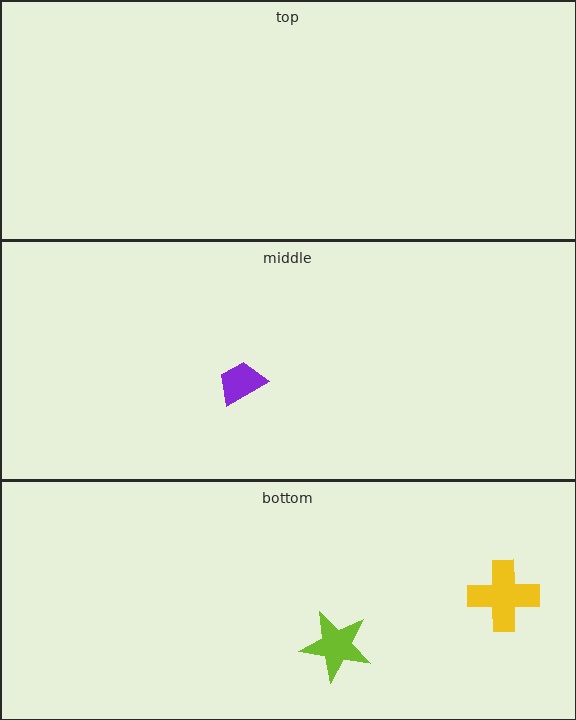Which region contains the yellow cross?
The bottom region.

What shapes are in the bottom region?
The lime star, the yellow cross.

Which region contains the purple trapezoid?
The middle region.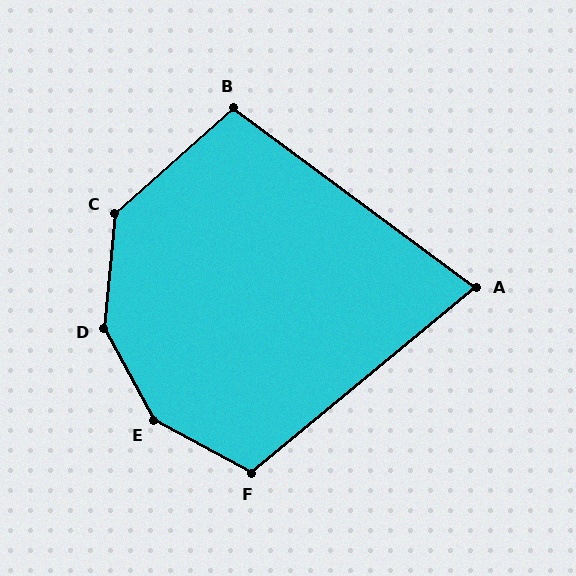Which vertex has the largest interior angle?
E, at approximately 147 degrees.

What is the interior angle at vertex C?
Approximately 137 degrees (obtuse).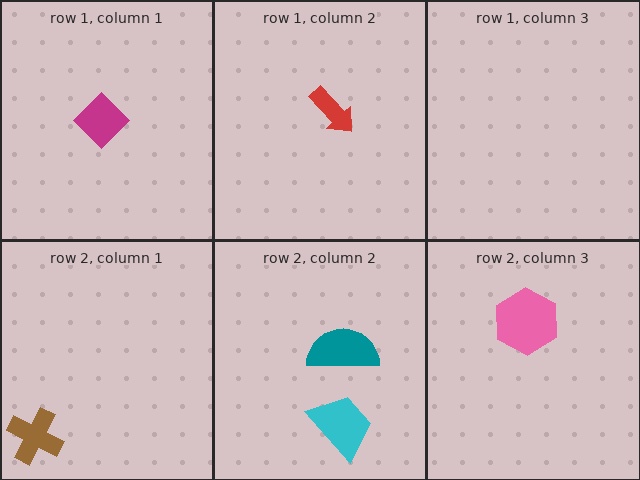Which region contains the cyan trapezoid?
The row 2, column 2 region.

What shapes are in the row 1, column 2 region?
The red arrow.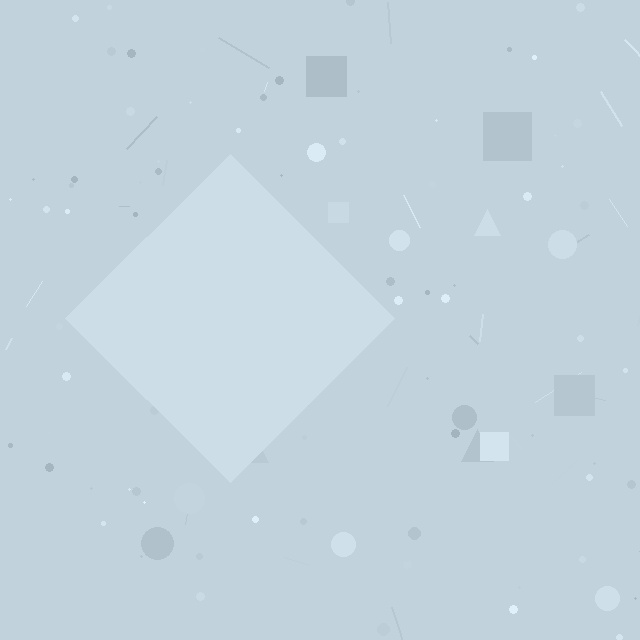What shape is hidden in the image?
A diamond is hidden in the image.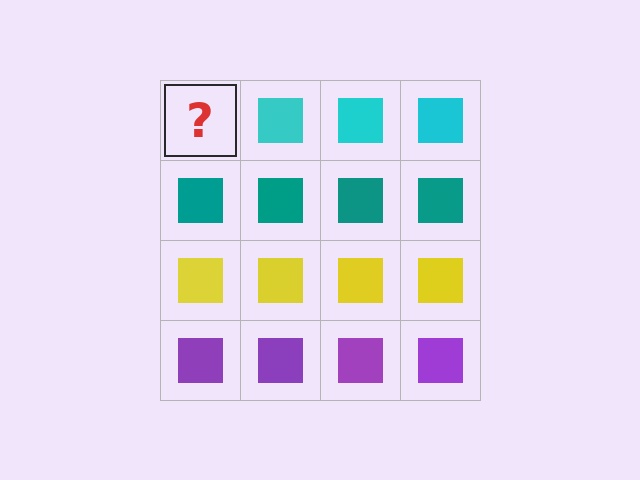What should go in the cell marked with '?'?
The missing cell should contain a cyan square.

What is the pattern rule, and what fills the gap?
The rule is that each row has a consistent color. The gap should be filled with a cyan square.